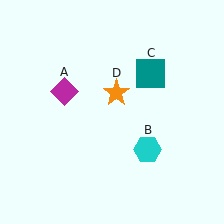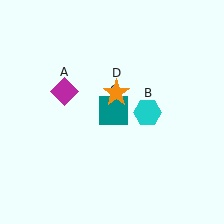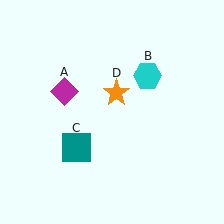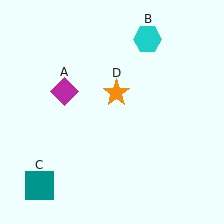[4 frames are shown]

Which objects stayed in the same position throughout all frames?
Magenta diamond (object A) and orange star (object D) remained stationary.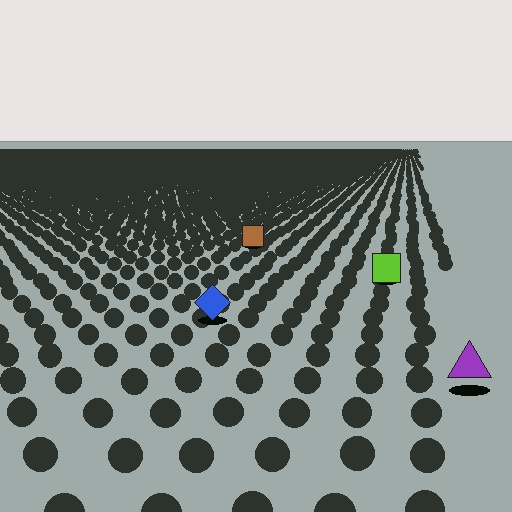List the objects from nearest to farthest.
From nearest to farthest: the purple triangle, the blue diamond, the lime square, the brown square.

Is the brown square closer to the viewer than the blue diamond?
No. The blue diamond is closer — you can tell from the texture gradient: the ground texture is coarser near it.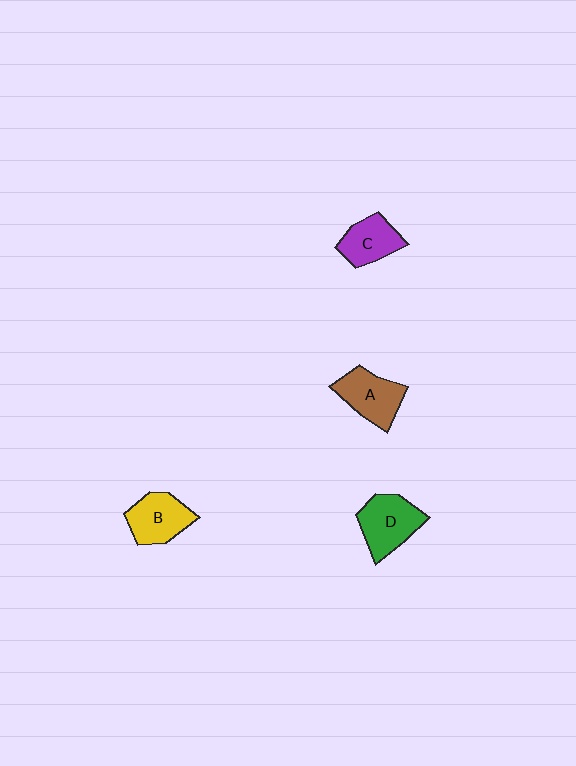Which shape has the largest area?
Shape D (green).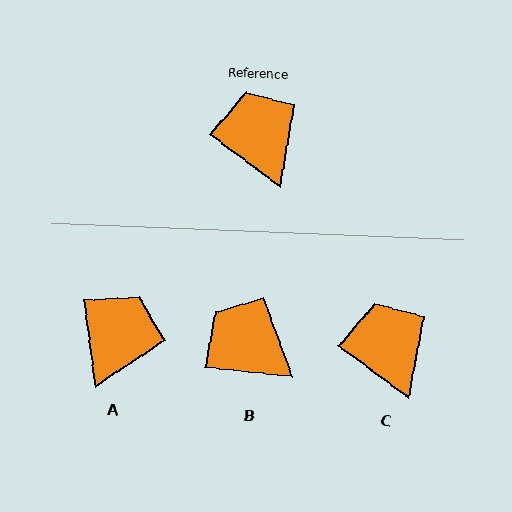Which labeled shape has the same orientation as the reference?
C.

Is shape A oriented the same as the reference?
No, it is off by about 46 degrees.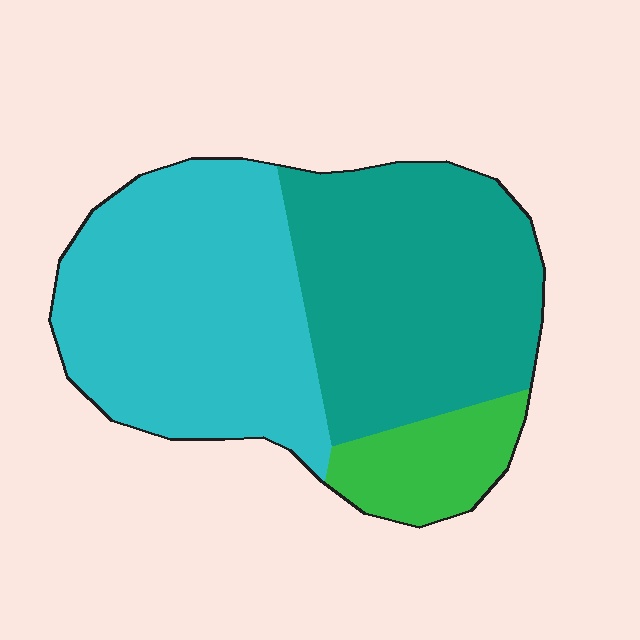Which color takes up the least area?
Green, at roughly 10%.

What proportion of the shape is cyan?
Cyan takes up between a quarter and a half of the shape.